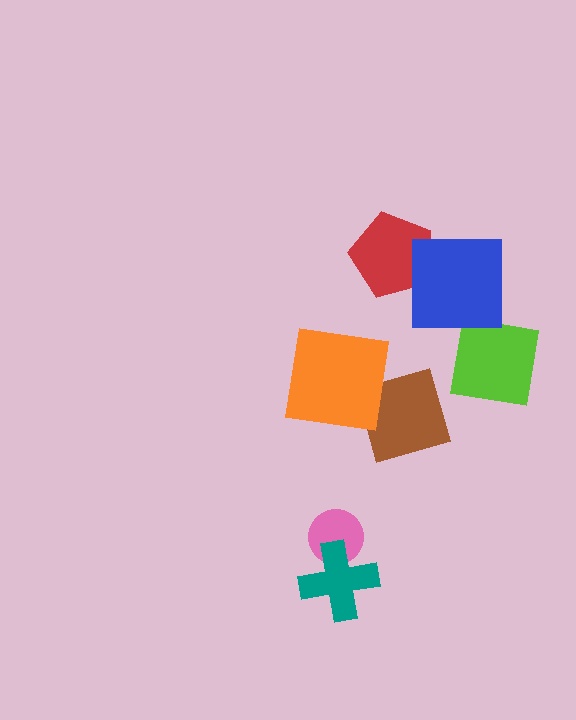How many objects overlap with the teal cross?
1 object overlaps with the teal cross.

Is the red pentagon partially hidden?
Yes, it is partially covered by another shape.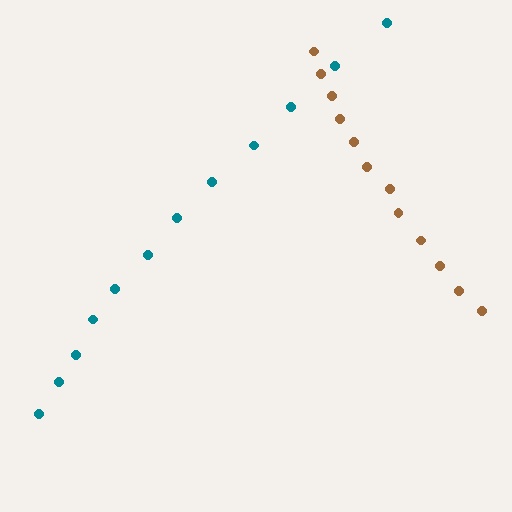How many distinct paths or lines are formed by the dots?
There are 2 distinct paths.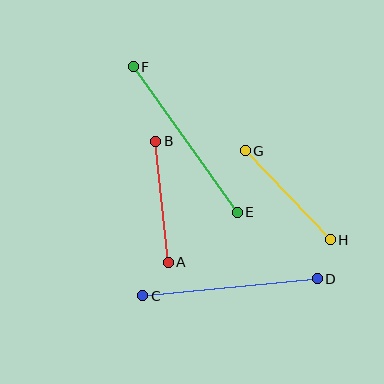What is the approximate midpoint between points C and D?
The midpoint is at approximately (230, 287) pixels.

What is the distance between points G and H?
The distance is approximately 123 pixels.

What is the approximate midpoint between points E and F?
The midpoint is at approximately (185, 139) pixels.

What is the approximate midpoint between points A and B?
The midpoint is at approximately (162, 202) pixels.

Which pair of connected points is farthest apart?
Points E and F are farthest apart.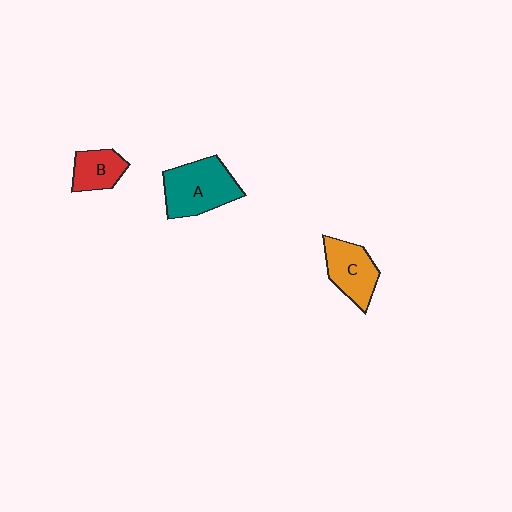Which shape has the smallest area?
Shape B (red).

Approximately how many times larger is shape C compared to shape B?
Approximately 1.4 times.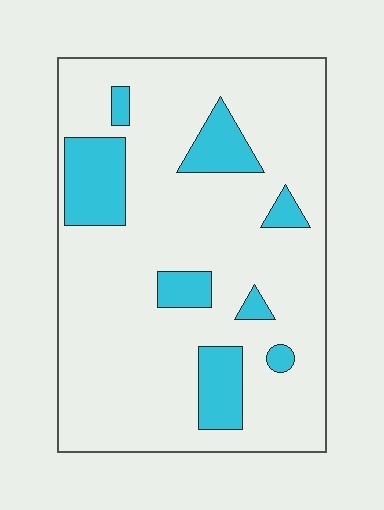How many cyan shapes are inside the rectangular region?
8.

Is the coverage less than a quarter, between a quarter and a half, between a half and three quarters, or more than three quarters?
Less than a quarter.